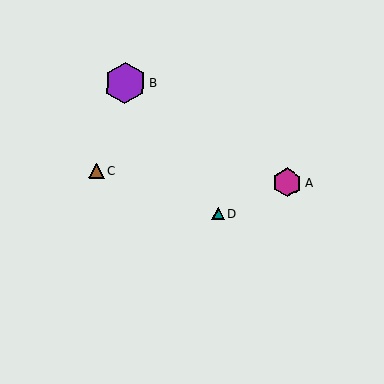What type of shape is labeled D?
Shape D is a teal triangle.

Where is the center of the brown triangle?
The center of the brown triangle is at (97, 170).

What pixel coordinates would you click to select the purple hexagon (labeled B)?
Click at (125, 83) to select the purple hexagon B.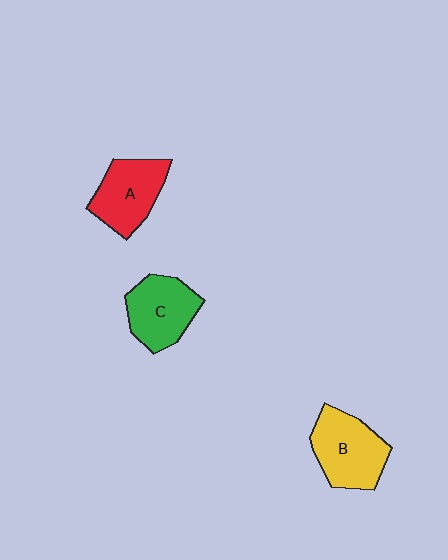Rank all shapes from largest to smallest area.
From largest to smallest: B (yellow), A (red), C (green).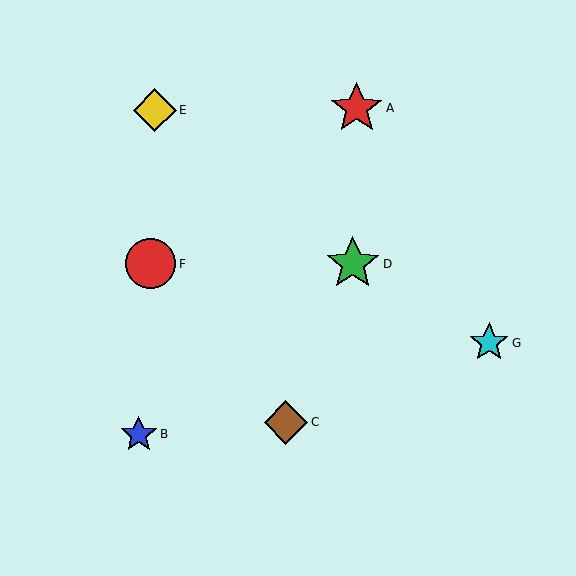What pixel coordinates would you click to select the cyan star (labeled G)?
Click at (489, 343) to select the cyan star G.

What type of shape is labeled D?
Shape D is a green star.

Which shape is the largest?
The green star (labeled D) is the largest.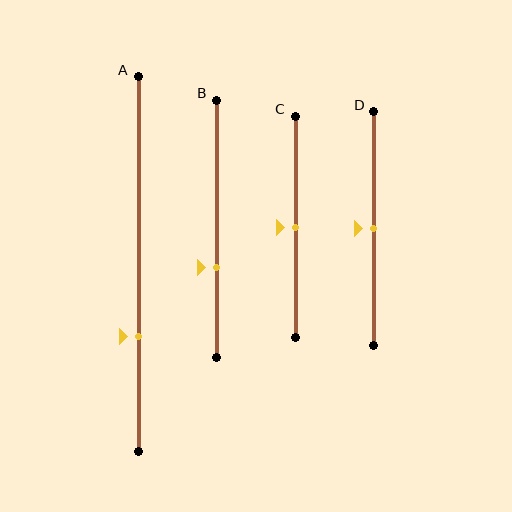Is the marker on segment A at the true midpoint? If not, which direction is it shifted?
No, the marker on segment A is shifted downward by about 19% of the segment length.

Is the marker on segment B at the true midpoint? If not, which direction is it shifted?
No, the marker on segment B is shifted downward by about 15% of the segment length.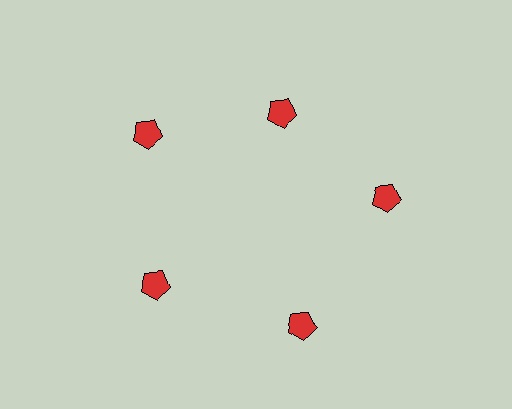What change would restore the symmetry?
The symmetry would be restored by moving it outward, back onto the ring so that all 5 pentagons sit at equal angles and equal distance from the center.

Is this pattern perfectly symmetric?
No. The 5 red pentagons are arranged in a ring, but one element near the 1 o'clock position is pulled inward toward the center, breaking the 5-fold rotational symmetry.